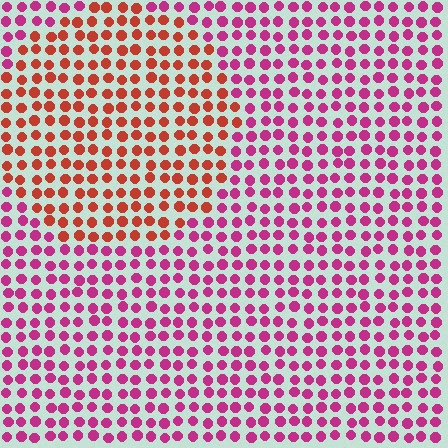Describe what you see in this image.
The image is filled with small magenta elements in a uniform arrangement. A circle-shaped region is visible where the elements are tinted to a slightly different hue, forming a subtle color boundary.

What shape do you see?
I see a circle.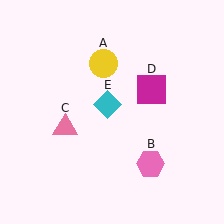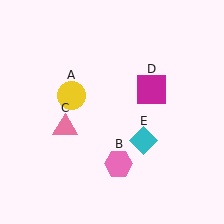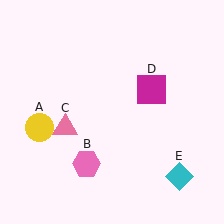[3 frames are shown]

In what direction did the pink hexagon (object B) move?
The pink hexagon (object B) moved left.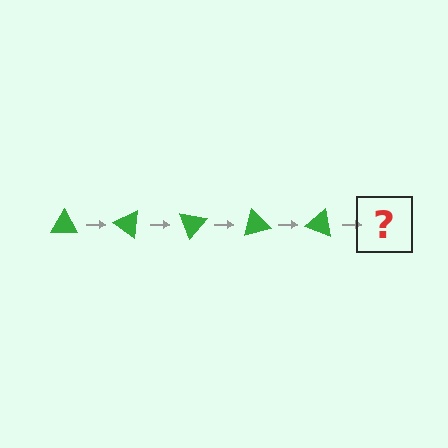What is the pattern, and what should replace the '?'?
The pattern is that the triangle rotates 35 degrees each step. The '?' should be a green triangle rotated 175 degrees.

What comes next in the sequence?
The next element should be a green triangle rotated 175 degrees.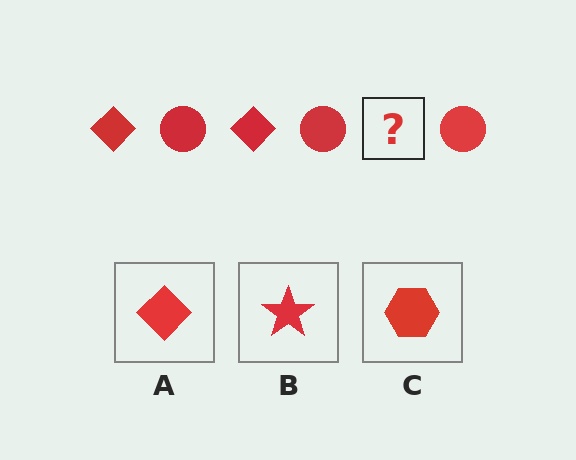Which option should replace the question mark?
Option A.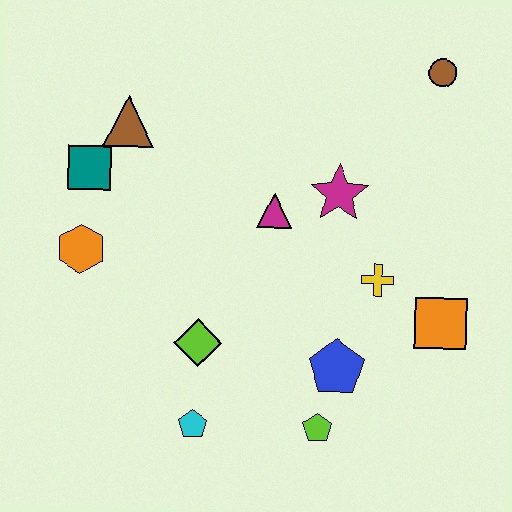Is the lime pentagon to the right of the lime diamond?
Yes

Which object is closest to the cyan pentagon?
The lime diamond is closest to the cyan pentagon.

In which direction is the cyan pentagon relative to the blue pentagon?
The cyan pentagon is to the left of the blue pentagon.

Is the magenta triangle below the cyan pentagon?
No